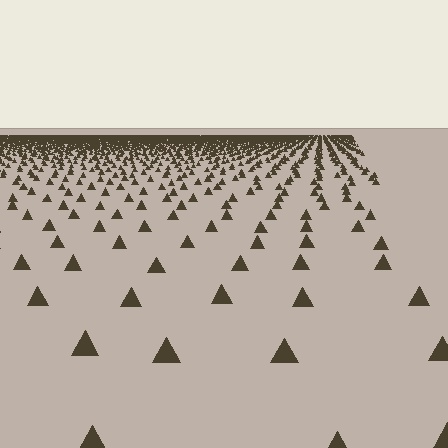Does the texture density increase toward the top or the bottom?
Density increases toward the top.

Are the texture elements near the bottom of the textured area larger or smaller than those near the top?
Larger. Near the bottom, elements are closer to the viewer and appear at a bigger on-screen size.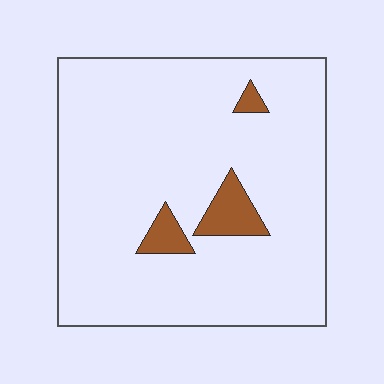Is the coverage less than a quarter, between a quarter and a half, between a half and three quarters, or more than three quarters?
Less than a quarter.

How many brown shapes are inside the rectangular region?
3.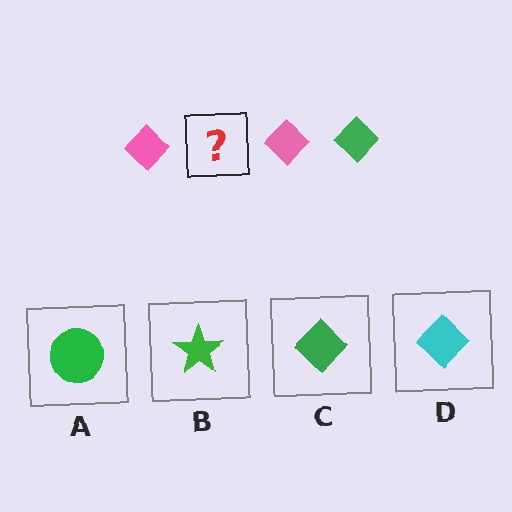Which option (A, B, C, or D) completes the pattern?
C.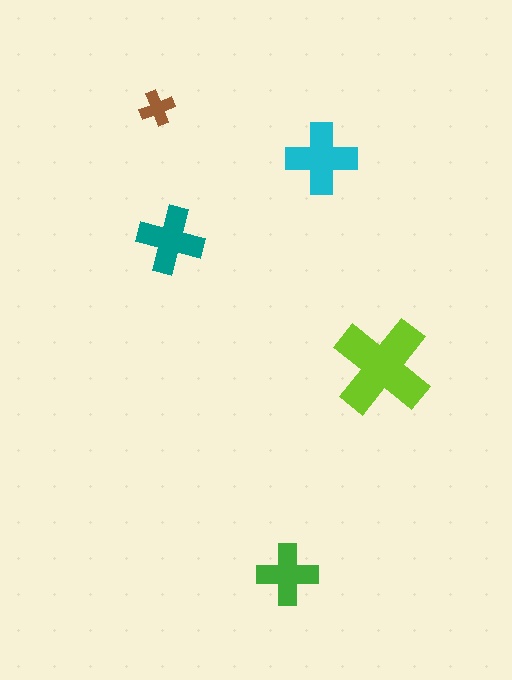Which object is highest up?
The brown cross is topmost.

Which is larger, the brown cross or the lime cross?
The lime one.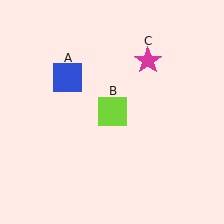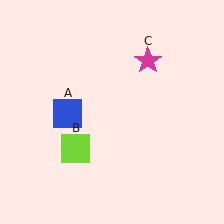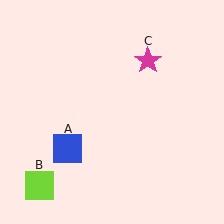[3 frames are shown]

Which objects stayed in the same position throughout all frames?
Magenta star (object C) remained stationary.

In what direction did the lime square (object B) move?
The lime square (object B) moved down and to the left.